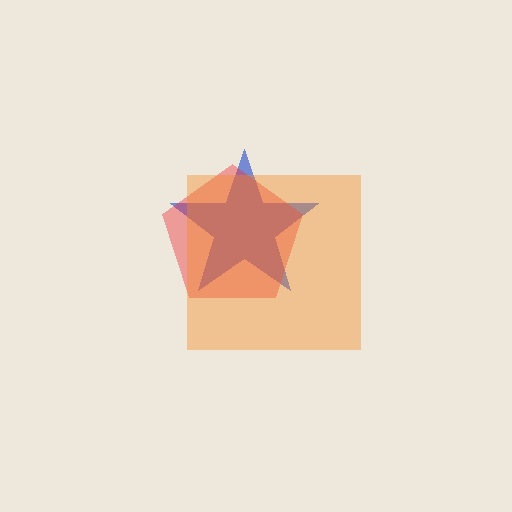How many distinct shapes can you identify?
There are 3 distinct shapes: a blue star, a red pentagon, an orange square.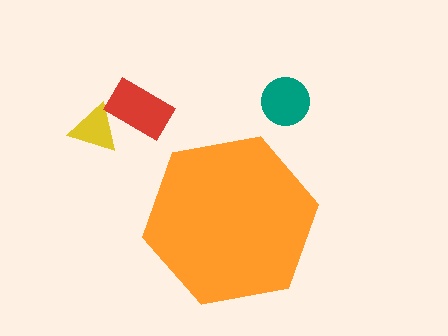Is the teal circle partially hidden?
No, the teal circle is fully visible.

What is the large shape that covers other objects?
An orange hexagon.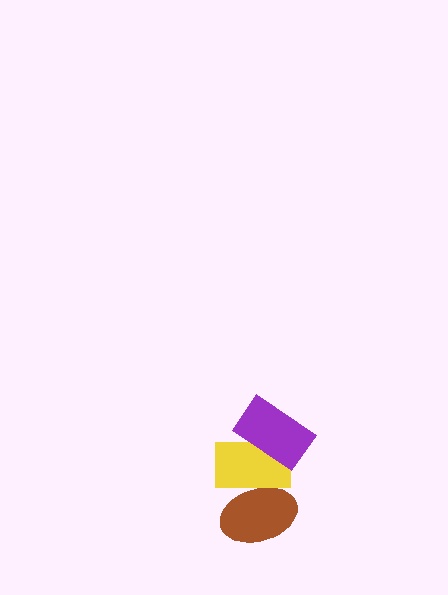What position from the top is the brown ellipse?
The brown ellipse is 3rd from the top.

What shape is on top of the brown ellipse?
The yellow rectangle is on top of the brown ellipse.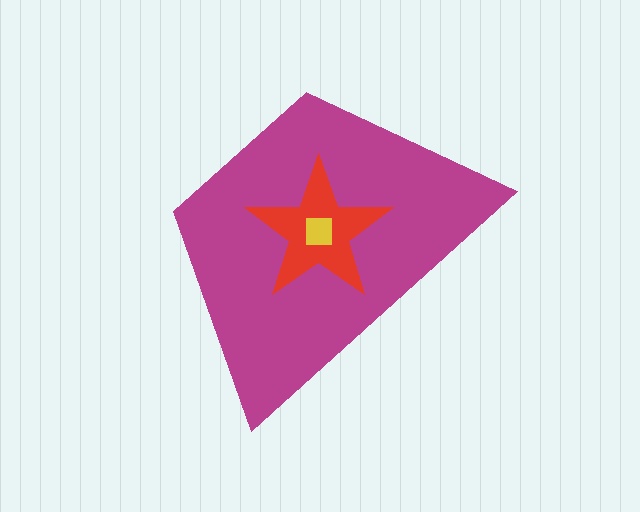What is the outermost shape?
The magenta trapezoid.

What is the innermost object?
The yellow square.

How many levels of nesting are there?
3.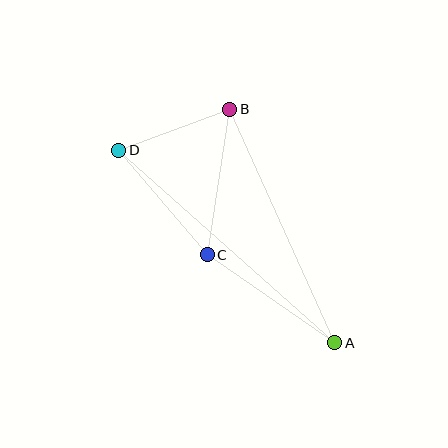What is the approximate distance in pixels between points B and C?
The distance between B and C is approximately 147 pixels.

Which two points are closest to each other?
Points B and D are closest to each other.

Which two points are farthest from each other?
Points A and D are farthest from each other.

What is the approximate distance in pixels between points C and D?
The distance between C and D is approximately 137 pixels.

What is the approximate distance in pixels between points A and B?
The distance between A and B is approximately 256 pixels.